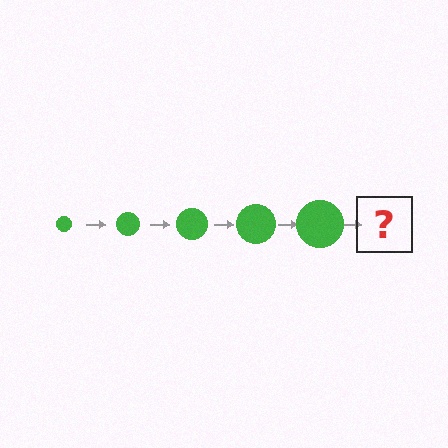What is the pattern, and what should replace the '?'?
The pattern is that the circle gets progressively larger each step. The '?' should be a green circle, larger than the previous one.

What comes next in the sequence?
The next element should be a green circle, larger than the previous one.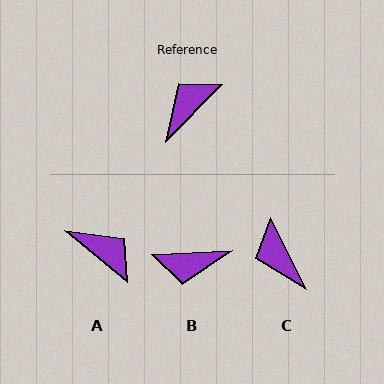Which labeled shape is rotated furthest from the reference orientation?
B, about 137 degrees away.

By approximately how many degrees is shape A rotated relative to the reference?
Approximately 86 degrees clockwise.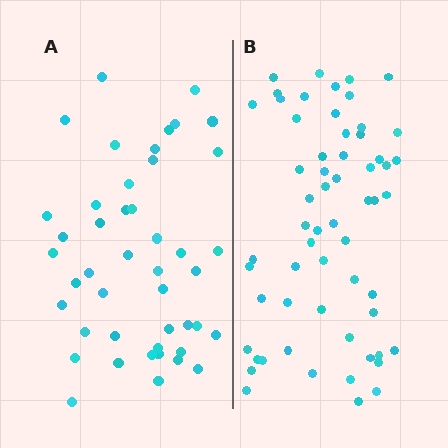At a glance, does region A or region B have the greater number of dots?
Region B (the right region) has more dots.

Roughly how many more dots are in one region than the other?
Region B has approximately 15 more dots than region A.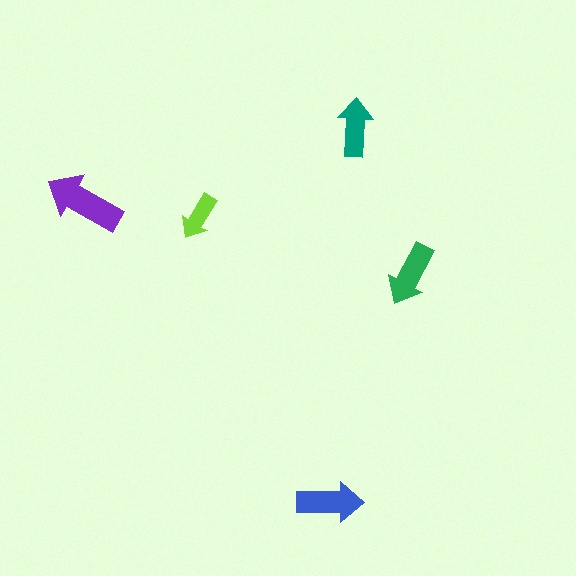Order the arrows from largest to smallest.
the purple one, the blue one, the green one, the teal one, the lime one.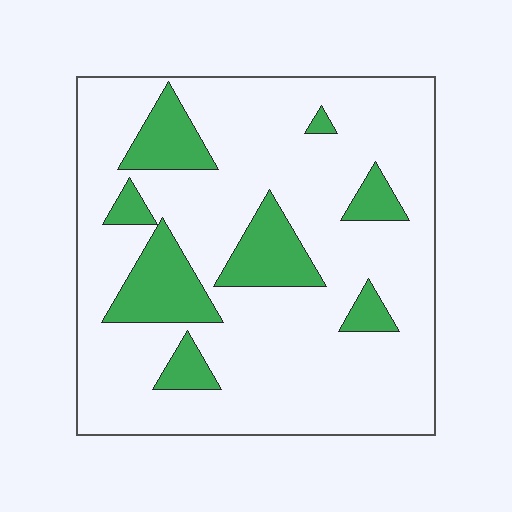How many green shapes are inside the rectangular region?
8.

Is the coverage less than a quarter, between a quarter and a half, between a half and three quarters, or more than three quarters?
Less than a quarter.